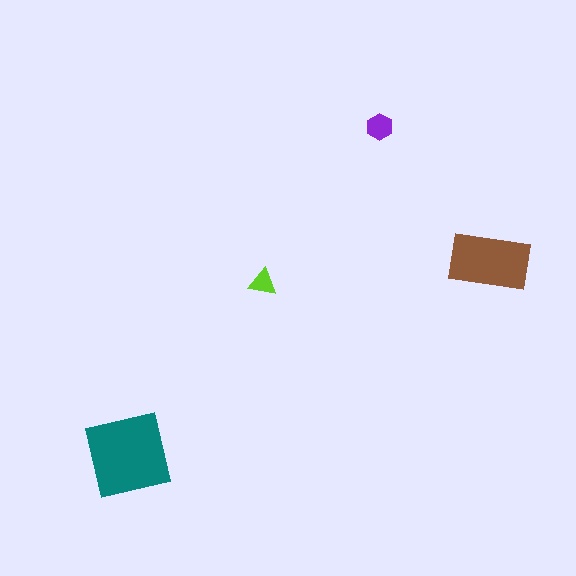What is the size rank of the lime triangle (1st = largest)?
4th.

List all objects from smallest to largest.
The lime triangle, the purple hexagon, the brown rectangle, the teal square.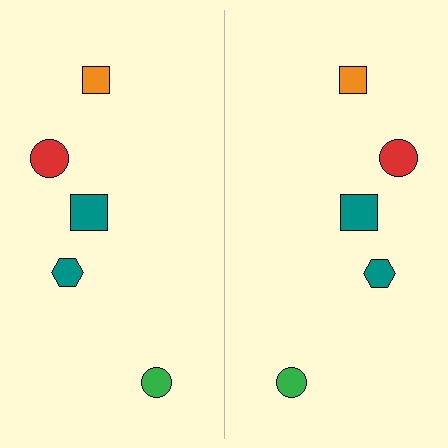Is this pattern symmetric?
Yes, this pattern has bilateral (reflection) symmetry.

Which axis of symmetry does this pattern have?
The pattern has a vertical axis of symmetry running through the center of the image.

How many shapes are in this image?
There are 10 shapes in this image.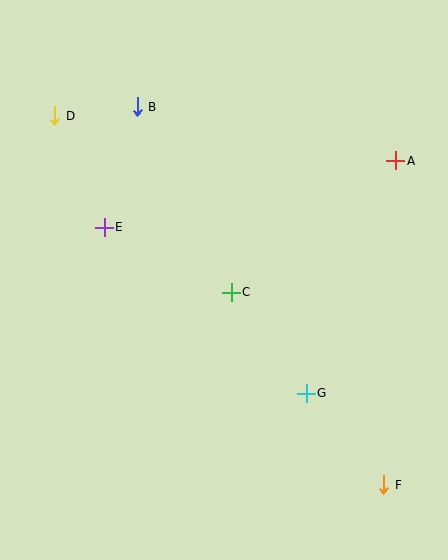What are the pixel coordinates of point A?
Point A is at (396, 161).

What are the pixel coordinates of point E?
Point E is at (104, 227).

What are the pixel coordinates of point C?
Point C is at (231, 292).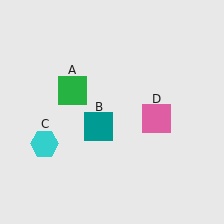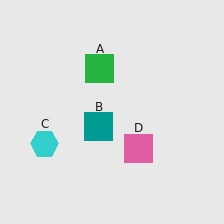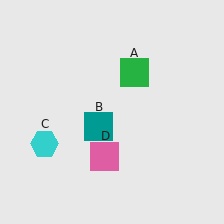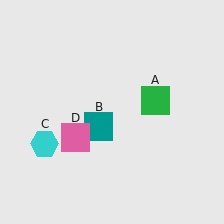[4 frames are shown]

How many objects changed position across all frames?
2 objects changed position: green square (object A), pink square (object D).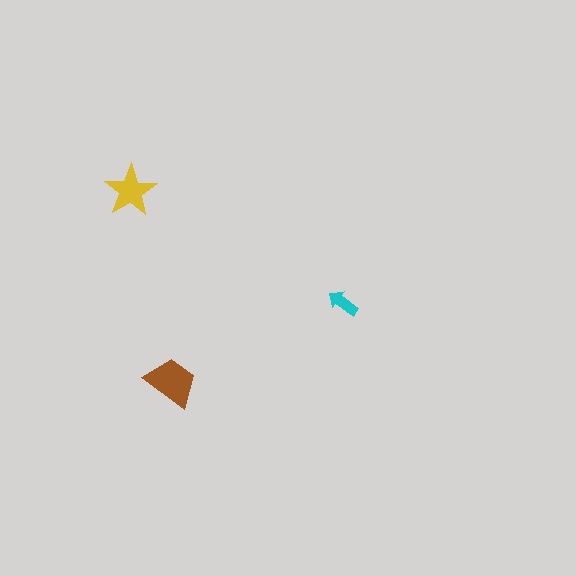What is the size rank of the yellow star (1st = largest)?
2nd.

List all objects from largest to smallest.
The brown trapezoid, the yellow star, the cyan arrow.